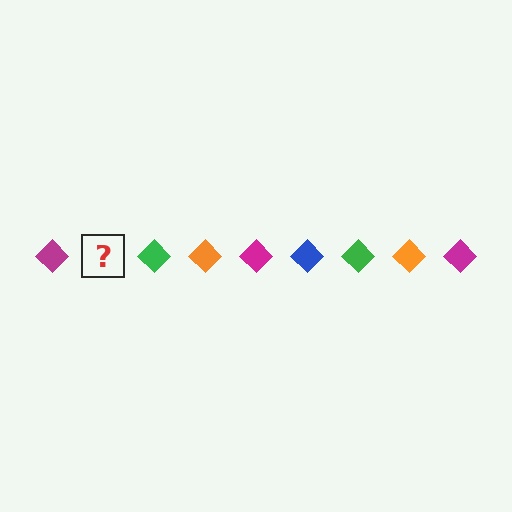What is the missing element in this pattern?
The missing element is a blue diamond.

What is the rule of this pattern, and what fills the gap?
The rule is that the pattern cycles through magenta, blue, green, orange diamonds. The gap should be filled with a blue diamond.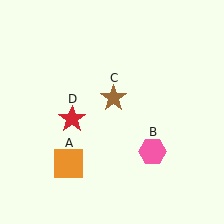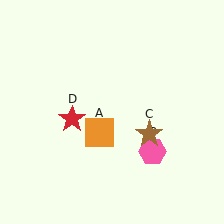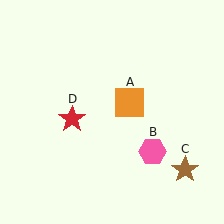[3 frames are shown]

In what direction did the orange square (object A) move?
The orange square (object A) moved up and to the right.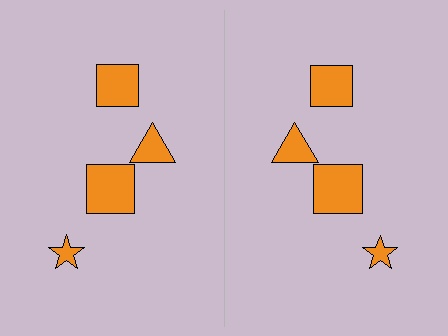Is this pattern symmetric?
Yes, this pattern has bilateral (reflection) symmetry.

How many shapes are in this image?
There are 8 shapes in this image.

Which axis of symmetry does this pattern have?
The pattern has a vertical axis of symmetry running through the center of the image.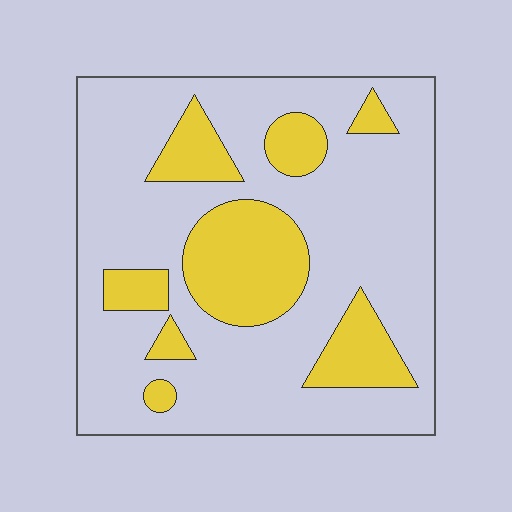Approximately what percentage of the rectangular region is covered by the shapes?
Approximately 25%.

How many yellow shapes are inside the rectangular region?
8.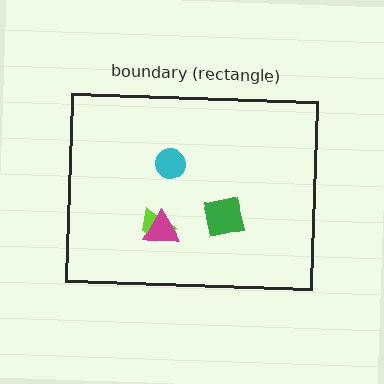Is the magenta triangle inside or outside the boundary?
Inside.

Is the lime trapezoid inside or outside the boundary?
Inside.